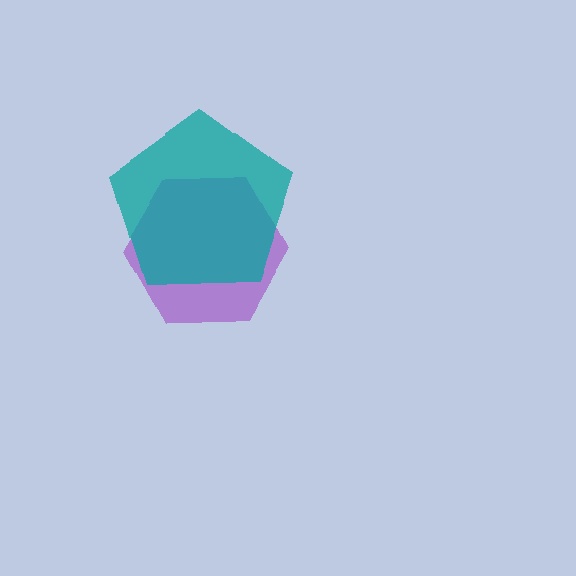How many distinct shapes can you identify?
There are 2 distinct shapes: a purple hexagon, a teal pentagon.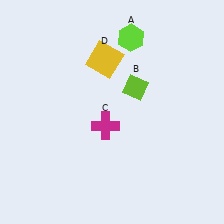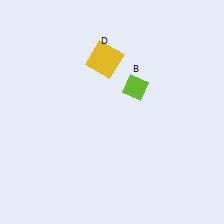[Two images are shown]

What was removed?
The lime hexagon (A), the magenta cross (C) were removed in Image 2.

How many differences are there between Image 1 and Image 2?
There are 2 differences between the two images.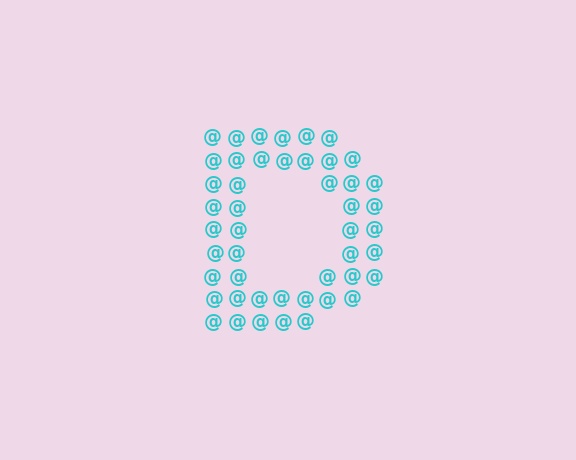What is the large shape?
The large shape is the letter D.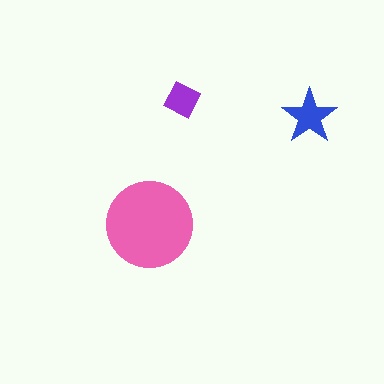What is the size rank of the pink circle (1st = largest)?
1st.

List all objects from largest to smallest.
The pink circle, the blue star, the purple square.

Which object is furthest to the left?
The pink circle is leftmost.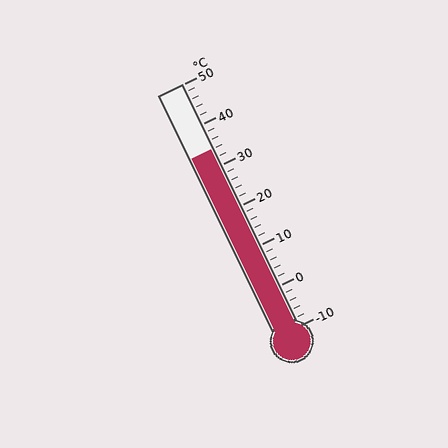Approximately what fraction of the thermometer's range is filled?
The thermometer is filled to approximately 75% of its range.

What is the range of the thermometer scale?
The thermometer scale ranges from -10°C to 50°C.